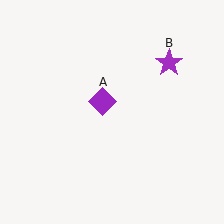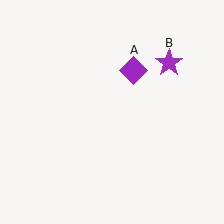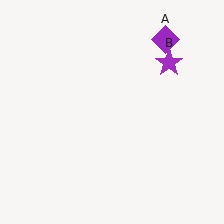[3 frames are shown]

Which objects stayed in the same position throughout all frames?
Purple star (object B) remained stationary.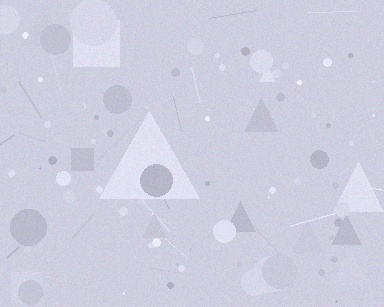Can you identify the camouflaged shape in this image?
The camouflaged shape is a triangle.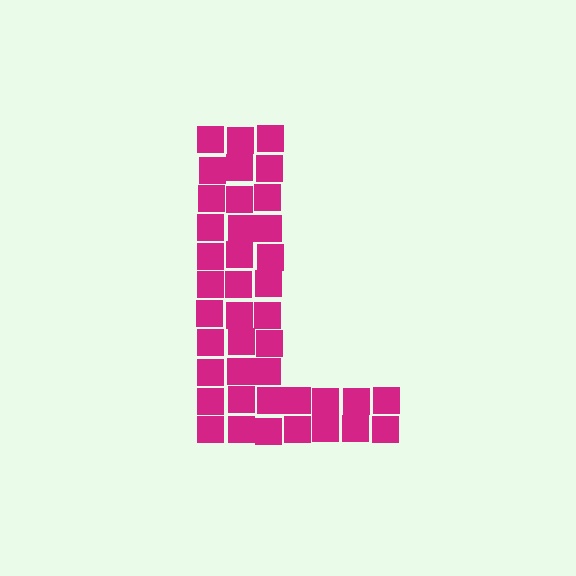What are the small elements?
The small elements are squares.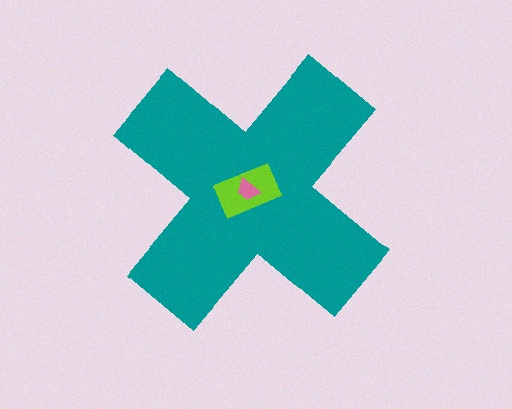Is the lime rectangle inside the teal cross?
Yes.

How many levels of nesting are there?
3.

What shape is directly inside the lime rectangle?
The pink trapezoid.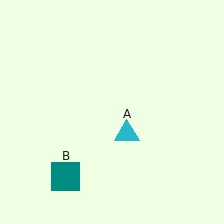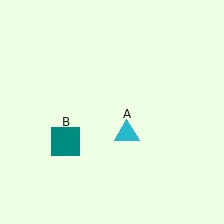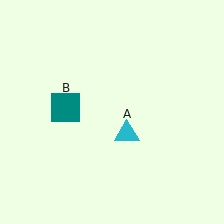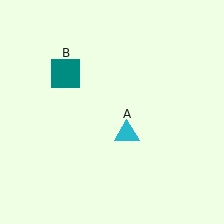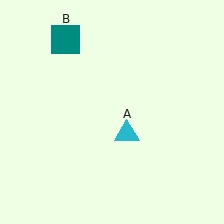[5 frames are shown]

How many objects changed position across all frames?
1 object changed position: teal square (object B).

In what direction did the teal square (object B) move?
The teal square (object B) moved up.